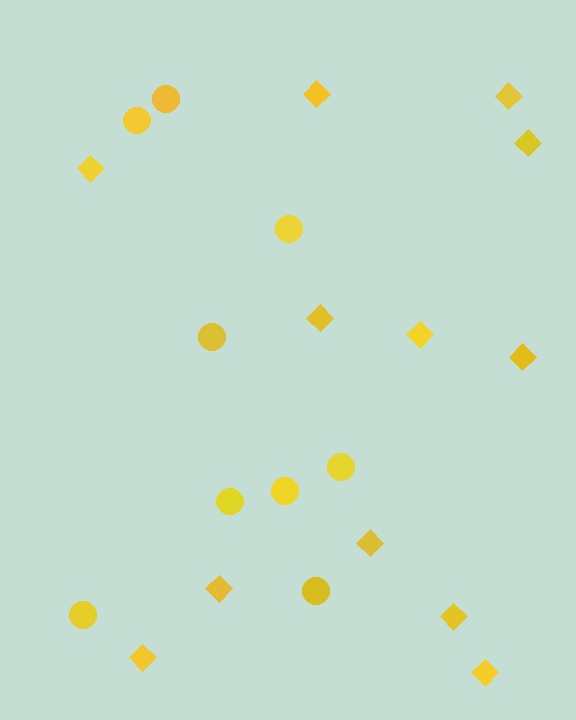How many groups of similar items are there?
There are 2 groups: one group of circles (9) and one group of diamonds (12).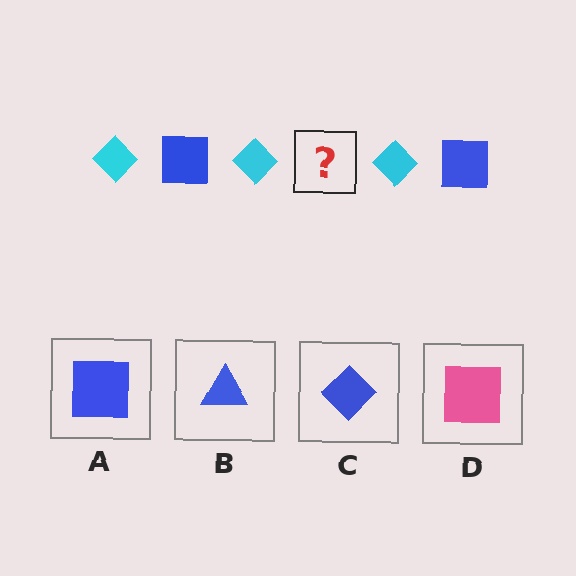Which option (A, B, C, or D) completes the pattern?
A.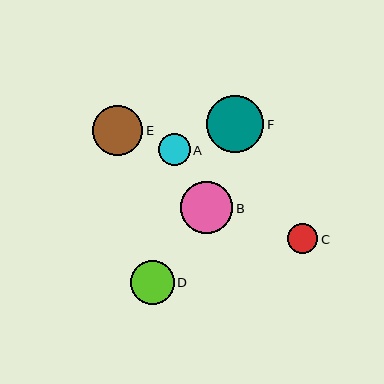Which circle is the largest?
Circle F is the largest with a size of approximately 58 pixels.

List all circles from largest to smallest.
From largest to smallest: F, B, E, D, A, C.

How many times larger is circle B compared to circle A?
Circle B is approximately 1.6 times the size of circle A.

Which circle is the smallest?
Circle C is the smallest with a size of approximately 30 pixels.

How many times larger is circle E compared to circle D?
Circle E is approximately 1.1 times the size of circle D.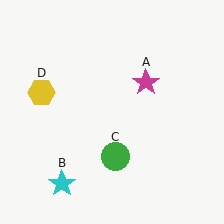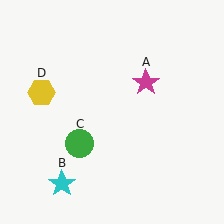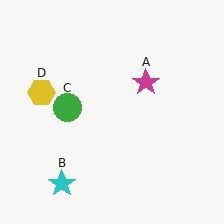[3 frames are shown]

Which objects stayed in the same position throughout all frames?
Magenta star (object A) and cyan star (object B) and yellow hexagon (object D) remained stationary.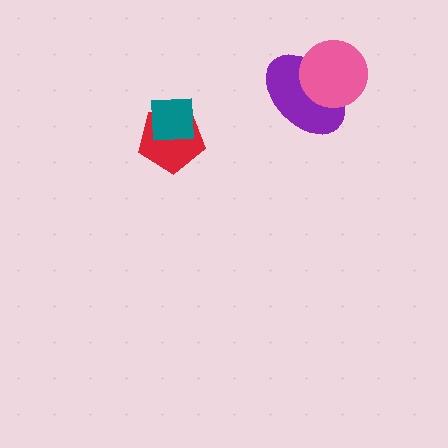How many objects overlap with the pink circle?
1 object overlaps with the pink circle.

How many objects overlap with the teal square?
1 object overlaps with the teal square.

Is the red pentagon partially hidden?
Yes, it is partially covered by another shape.